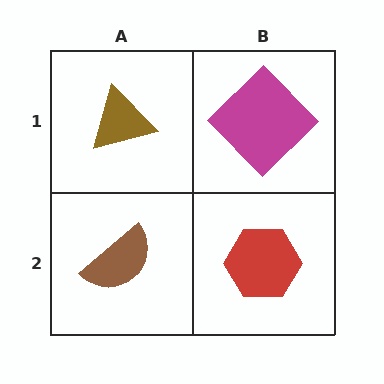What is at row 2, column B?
A red hexagon.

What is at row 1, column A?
A brown triangle.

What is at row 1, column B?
A magenta diamond.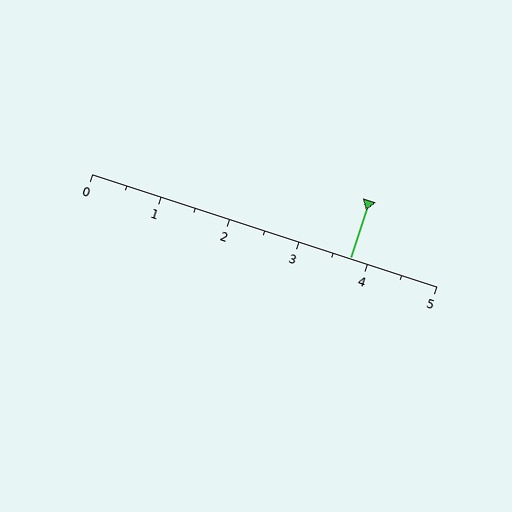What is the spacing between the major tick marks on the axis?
The major ticks are spaced 1 apart.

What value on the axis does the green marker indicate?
The marker indicates approximately 3.8.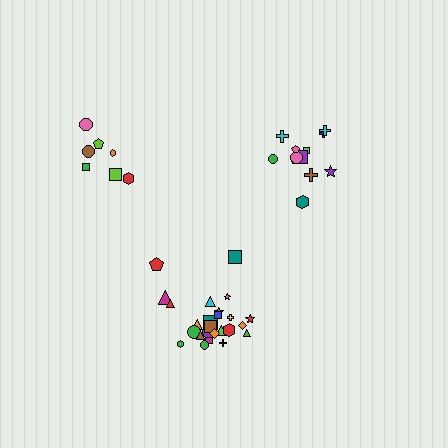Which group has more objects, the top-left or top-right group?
The top-right group.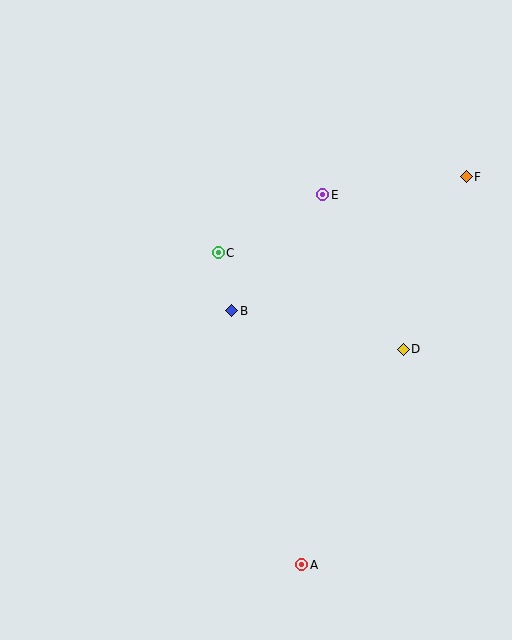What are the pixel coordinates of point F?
Point F is at (466, 177).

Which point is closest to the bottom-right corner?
Point A is closest to the bottom-right corner.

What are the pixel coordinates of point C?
Point C is at (218, 253).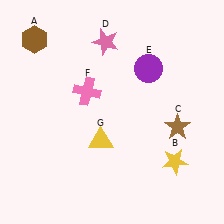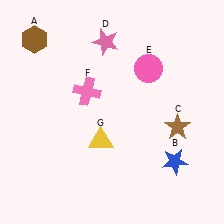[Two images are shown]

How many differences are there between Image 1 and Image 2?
There are 2 differences between the two images.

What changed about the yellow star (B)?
In Image 1, B is yellow. In Image 2, it changed to blue.